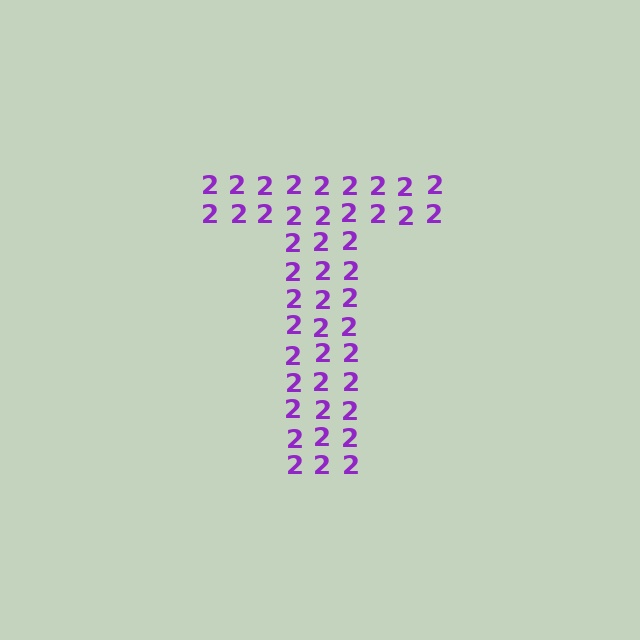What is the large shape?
The large shape is the letter T.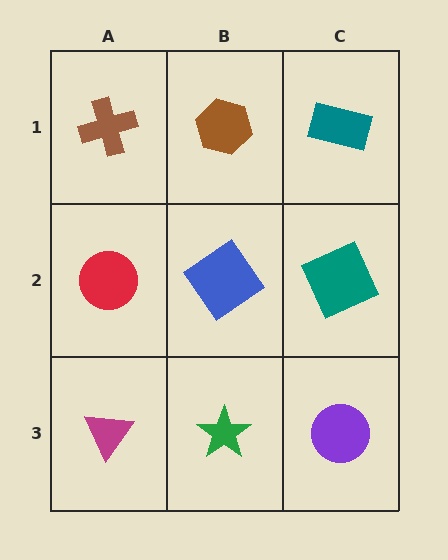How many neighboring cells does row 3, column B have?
3.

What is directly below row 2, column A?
A magenta triangle.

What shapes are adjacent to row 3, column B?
A blue diamond (row 2, column B), a magenta triangle (row 3, column A), a purple circle (row 3, column C).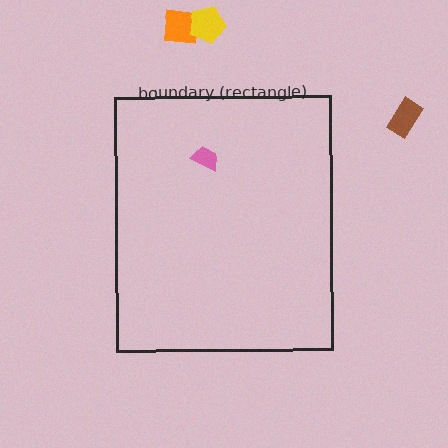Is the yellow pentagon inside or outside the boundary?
Outside.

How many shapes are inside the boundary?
1 inside, 3 outside.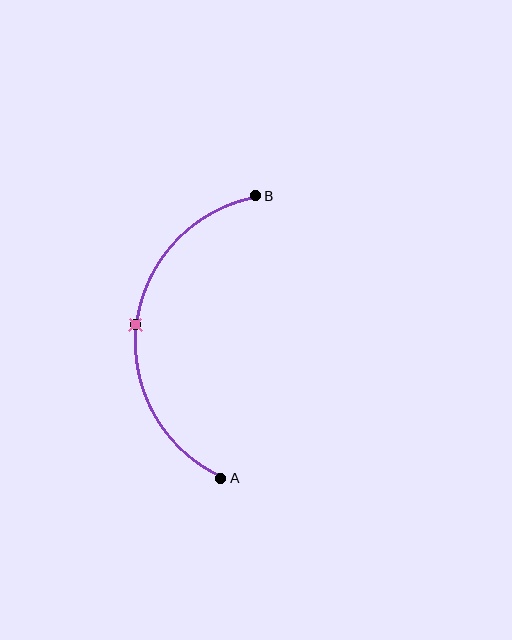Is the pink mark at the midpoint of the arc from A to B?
Yes. The pink mark lies on the arc at equal arc-length from both A and B — it is the arc midpoint.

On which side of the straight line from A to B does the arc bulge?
The arc bulges to the left of the straight line connecting A and B.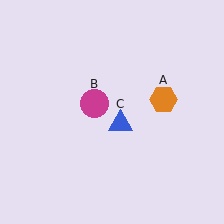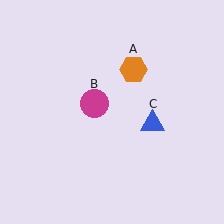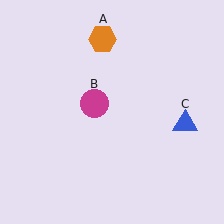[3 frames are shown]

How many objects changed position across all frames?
2 objects changed position: orange hexagon (object A), blue triangle (object C).